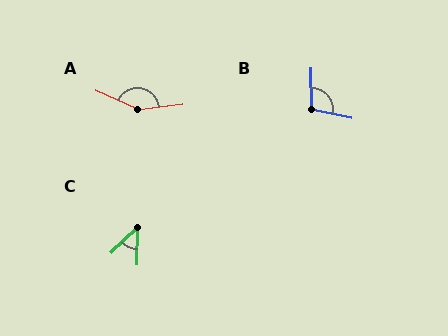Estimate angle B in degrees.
Approximately 103 degrees.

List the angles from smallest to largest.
C (46°), B (103°), A (148°).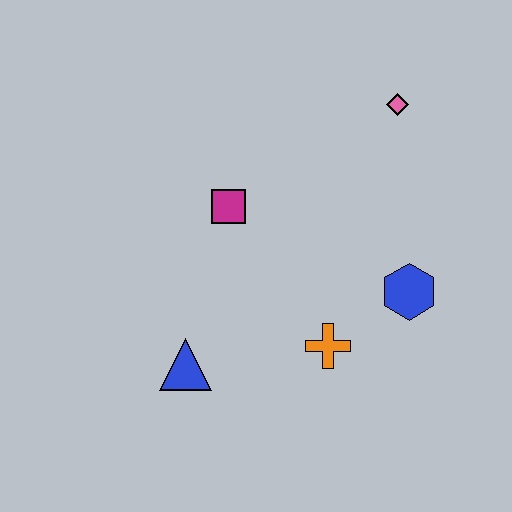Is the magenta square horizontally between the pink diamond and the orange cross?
No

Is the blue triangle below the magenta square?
Yes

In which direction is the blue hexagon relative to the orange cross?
The blue hexagon is to the right of the orange cross.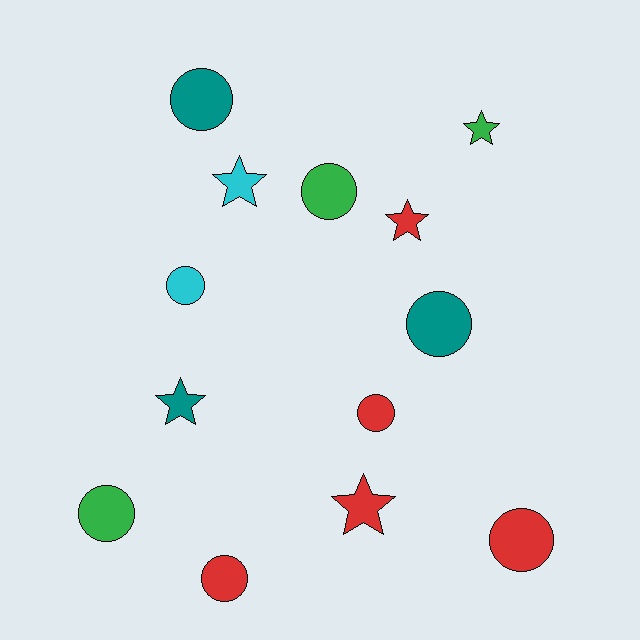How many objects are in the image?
There are 13 objects.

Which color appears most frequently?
Red, with 5 objects.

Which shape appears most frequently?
Circle, with 8 objects.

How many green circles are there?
There are 2 green circles.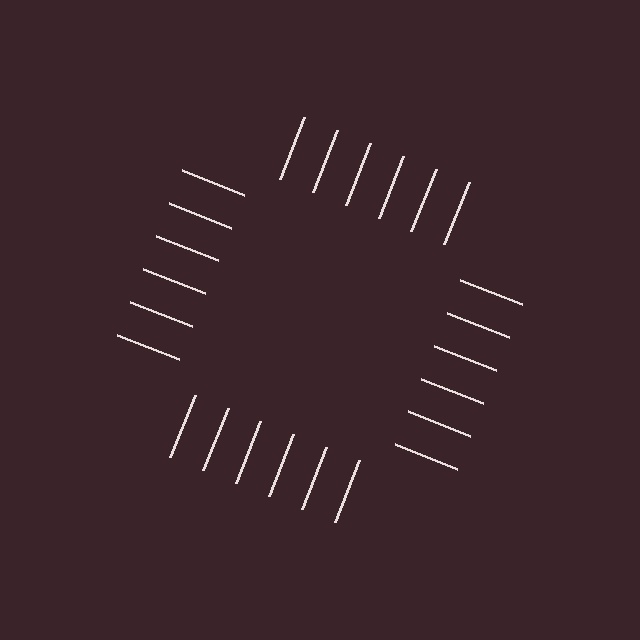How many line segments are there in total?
24 — 6 along each of the 4 edges.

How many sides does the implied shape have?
4 sides — the line-ends trace a square.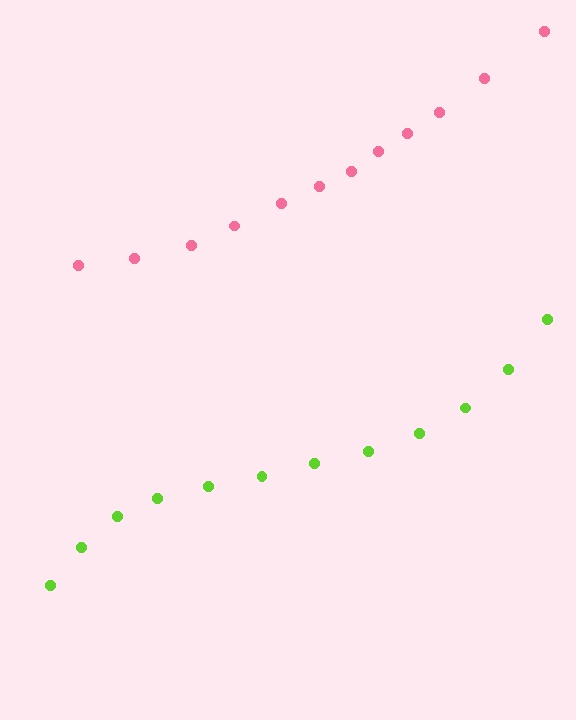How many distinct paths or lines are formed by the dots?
There are 2 distinct paths.